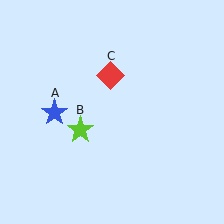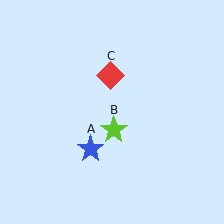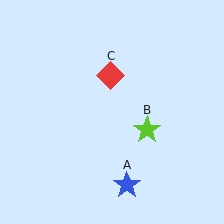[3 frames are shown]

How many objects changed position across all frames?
2 objects changed position: blue star (object A), lime star (object B).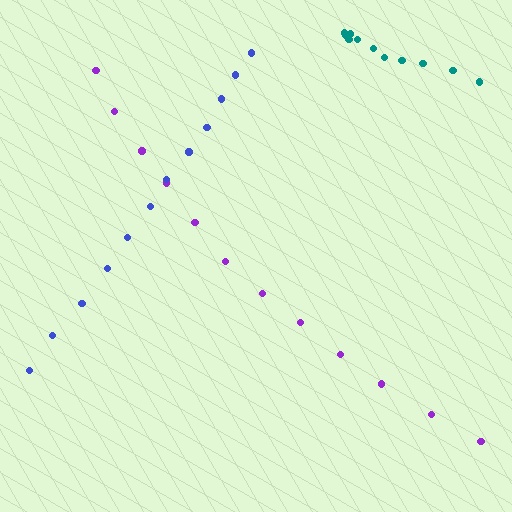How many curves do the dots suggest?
There are 3 distinct paths.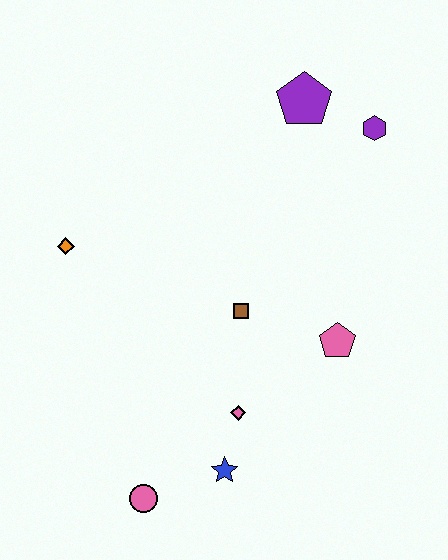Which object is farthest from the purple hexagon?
The pink circle is farthest from the purple hexagon.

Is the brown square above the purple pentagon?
No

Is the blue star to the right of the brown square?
No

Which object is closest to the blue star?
The pink diamond is closest to the blue star.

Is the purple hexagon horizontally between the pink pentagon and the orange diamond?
No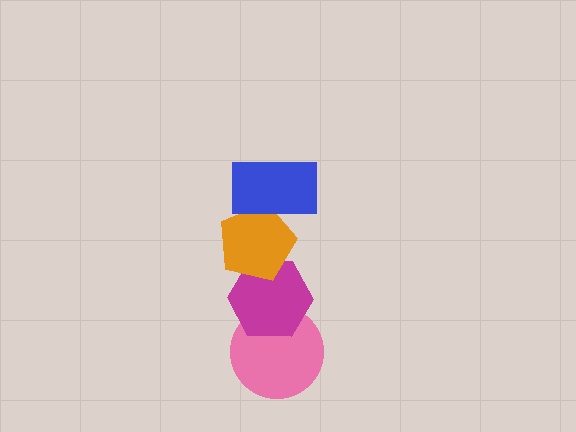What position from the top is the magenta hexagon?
The magenta hexagon is 3rd from the top.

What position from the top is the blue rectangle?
The blue rectangle is 1st from the top.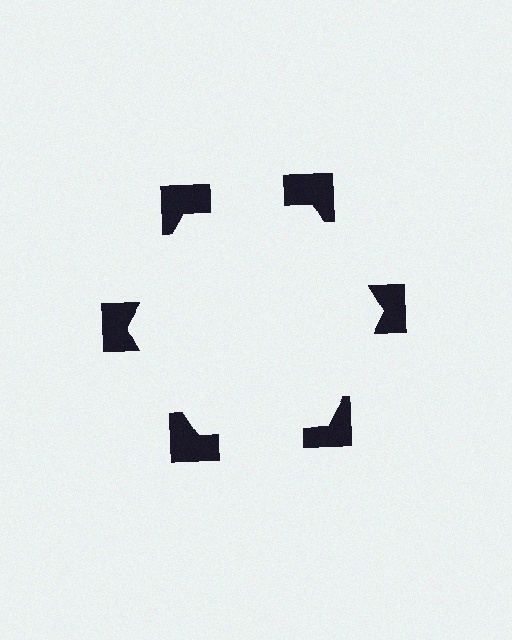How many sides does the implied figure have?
6 sides.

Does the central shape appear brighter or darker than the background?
It typically appears slightly brighter than the background, even though no actual brightness change is drawn.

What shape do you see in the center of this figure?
An illusory hexagon — its edges are inferred from the aligned wedge cuts in the notched squares, not physically drawn.